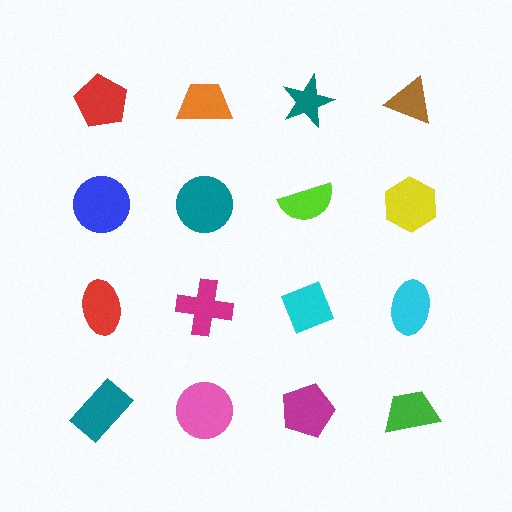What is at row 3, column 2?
A magenta cross.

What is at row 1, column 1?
A red pentagon.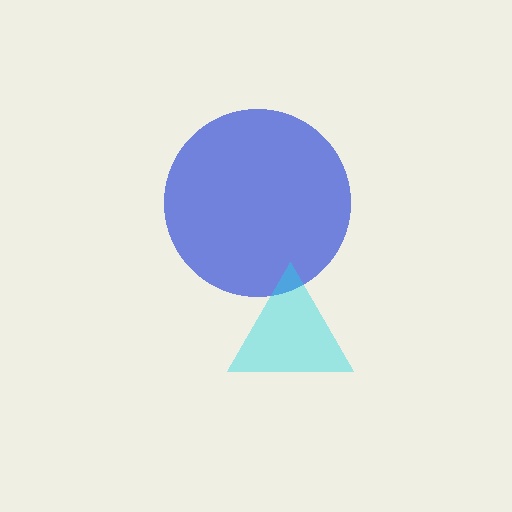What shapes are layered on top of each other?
The layered shapes are: a blue circle, a cyan triangle.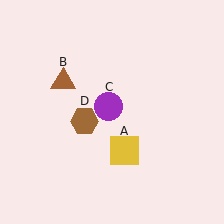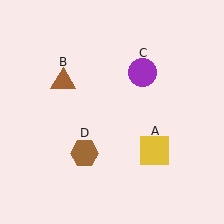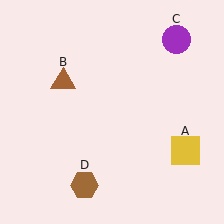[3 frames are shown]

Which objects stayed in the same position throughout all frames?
Brown triangle (object B) remained stationary.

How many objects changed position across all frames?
3 objects changed position: yellow square (object A), purple circle (object C), brown hexagon (object D).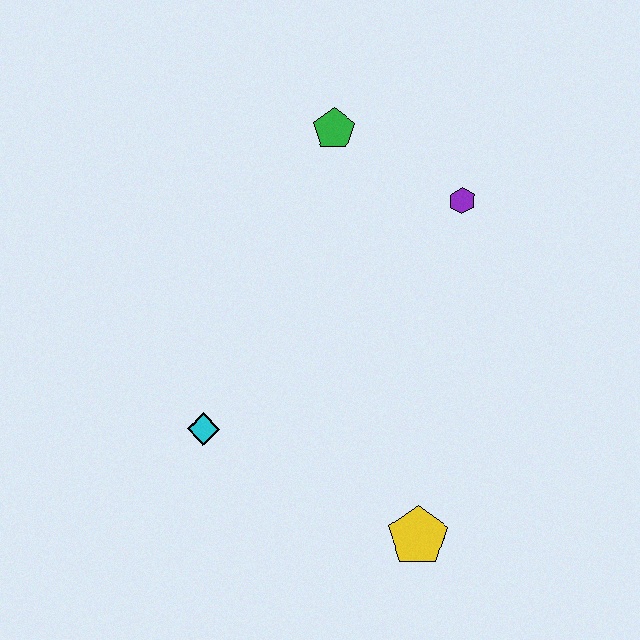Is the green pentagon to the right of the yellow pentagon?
No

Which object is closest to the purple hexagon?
The green pentagon is closest to the purple hexagon.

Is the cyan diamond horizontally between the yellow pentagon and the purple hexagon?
No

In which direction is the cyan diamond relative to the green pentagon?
The cyan diamond is below the green pentagon.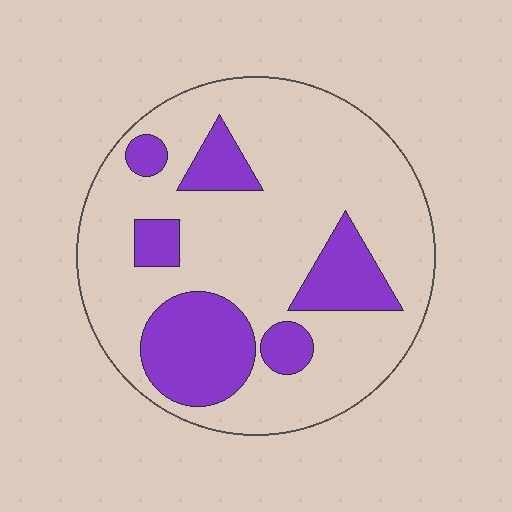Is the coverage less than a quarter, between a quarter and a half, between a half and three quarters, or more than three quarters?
Between a quarter and a half.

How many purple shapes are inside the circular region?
6.